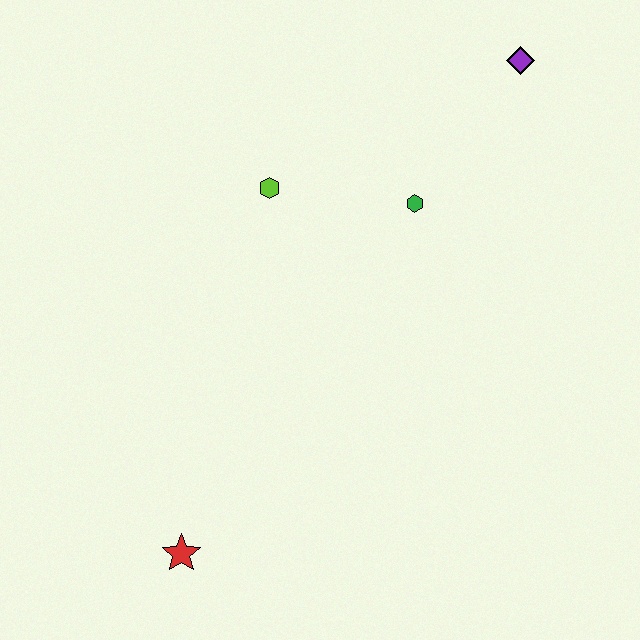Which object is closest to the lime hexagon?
The green hexagon is closest to the lime hexagon.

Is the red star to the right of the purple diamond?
No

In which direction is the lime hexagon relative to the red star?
The lime hexagon is above the red star.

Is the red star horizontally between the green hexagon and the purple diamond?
No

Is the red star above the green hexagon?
No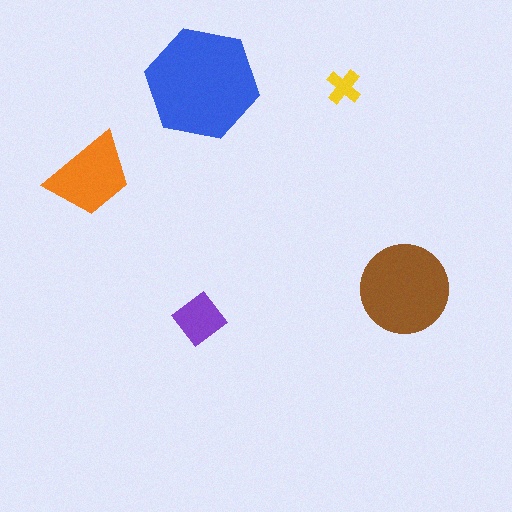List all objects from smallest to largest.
The yellow cross, the purple diamond, the orange trapezoid, the brown circle, the blue hexagon.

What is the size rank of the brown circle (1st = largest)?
2nd.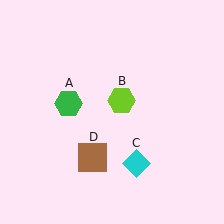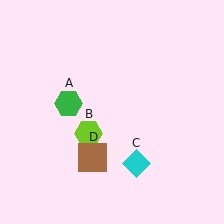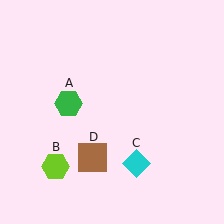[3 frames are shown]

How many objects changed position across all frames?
1 object changed position: lime hexagon (object B).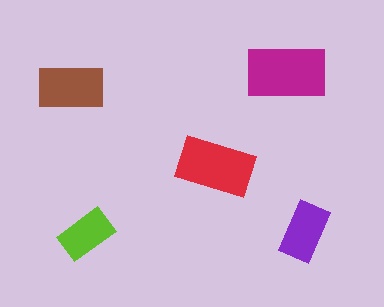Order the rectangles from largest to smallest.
the magenta one, the red one, the brown one, the purple one, the lime one.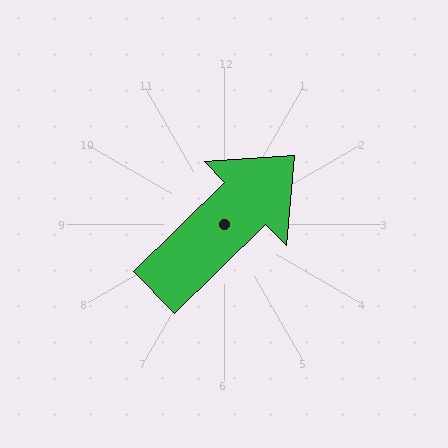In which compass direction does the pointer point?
Northeast.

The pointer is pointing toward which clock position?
Roughly 2 o'clock.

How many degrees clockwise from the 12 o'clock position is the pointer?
Approximately 46 degrees.